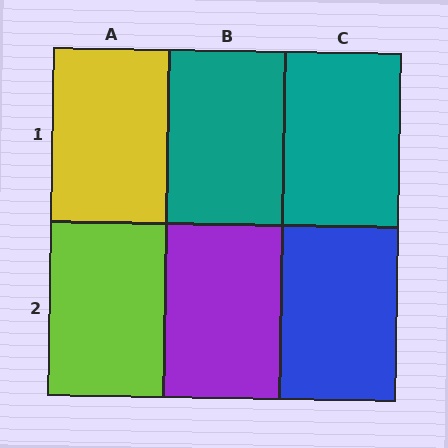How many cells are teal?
2 cells are teal.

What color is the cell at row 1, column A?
Yellow.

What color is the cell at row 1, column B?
Teal.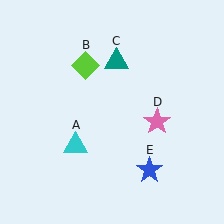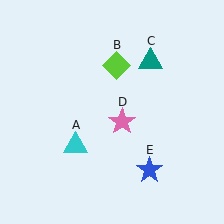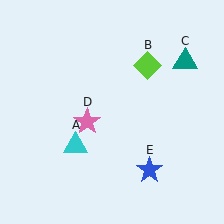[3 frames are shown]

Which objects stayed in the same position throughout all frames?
Cyan triangle (object A) and blue star (object E) remained stationary.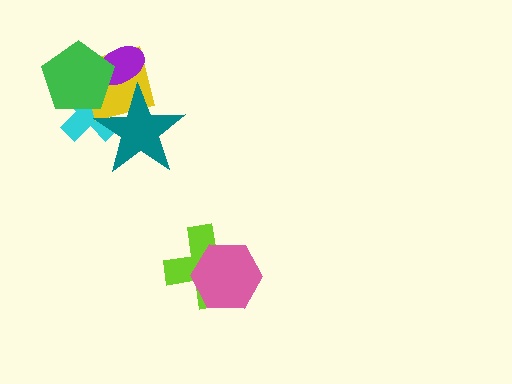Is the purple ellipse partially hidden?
Yes, it is partially covered by another shape.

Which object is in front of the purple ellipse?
The green pentagon is in front of the purple ellipse.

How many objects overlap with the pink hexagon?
1 object overlaps with the pink hexagon.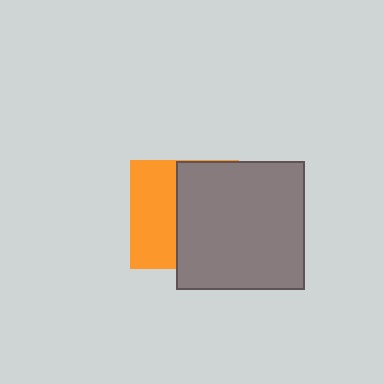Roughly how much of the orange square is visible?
A small part of it is visible (roughly 43%).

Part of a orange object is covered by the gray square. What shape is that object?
It is a square.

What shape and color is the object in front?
The object in front is a gray square.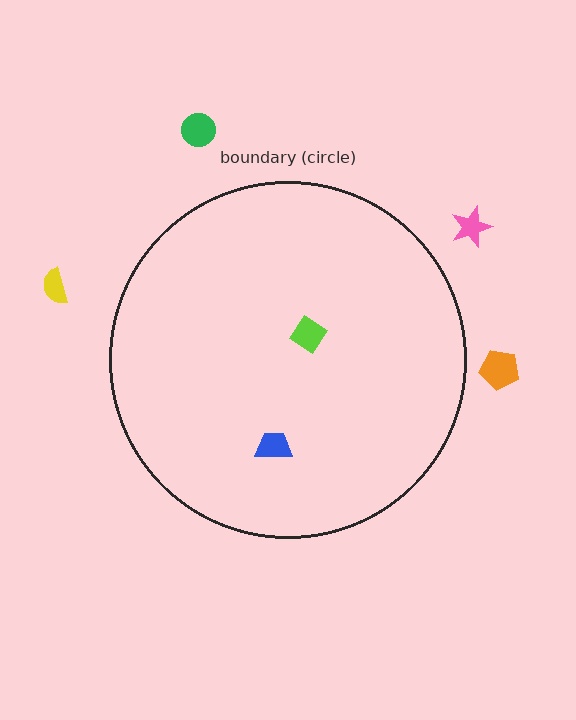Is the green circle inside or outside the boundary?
Outside.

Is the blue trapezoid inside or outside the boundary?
Inside.